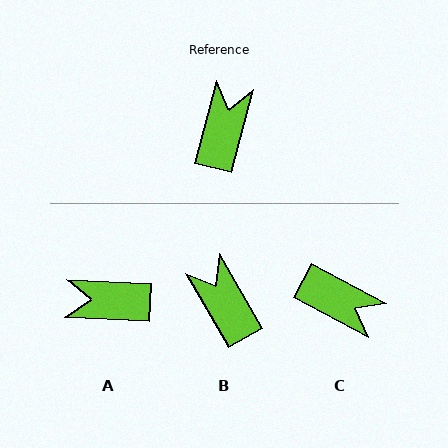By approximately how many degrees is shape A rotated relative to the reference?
Approximately 102 degrees counter-clockwise.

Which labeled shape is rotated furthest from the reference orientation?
C, about 104 degrees away.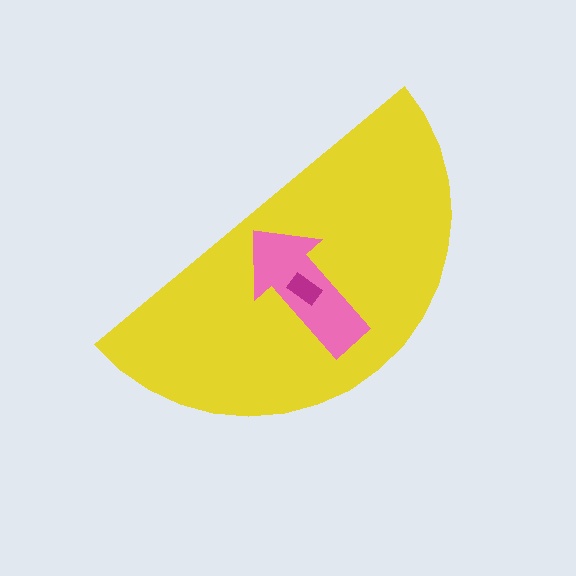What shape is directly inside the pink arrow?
The magenta rectangle.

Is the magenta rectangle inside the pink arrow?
Yes.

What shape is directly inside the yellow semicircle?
The pink arrow.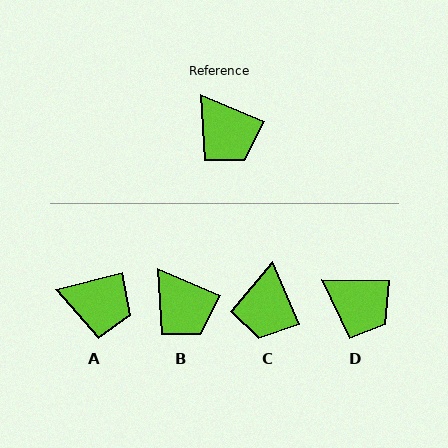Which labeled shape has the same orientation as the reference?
B.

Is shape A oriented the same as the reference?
No, it is off by about 38 degrees.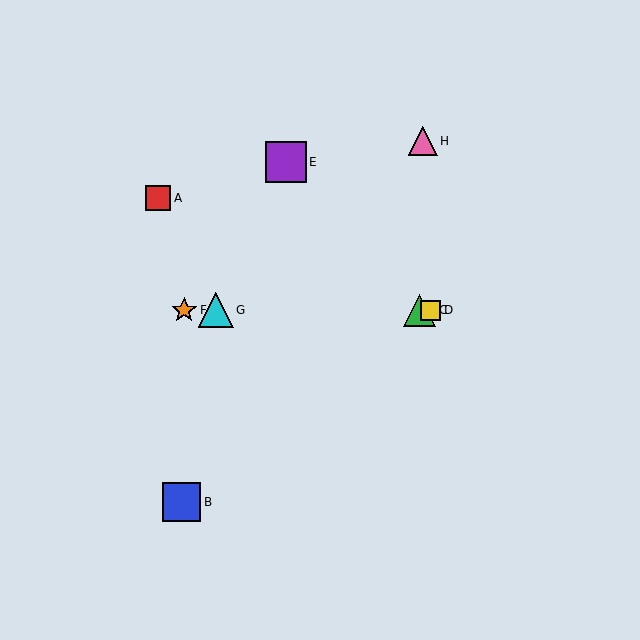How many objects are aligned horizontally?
4 objects (C, D, F, G) are aligned horizontally.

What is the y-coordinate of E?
Object E is at y≈162.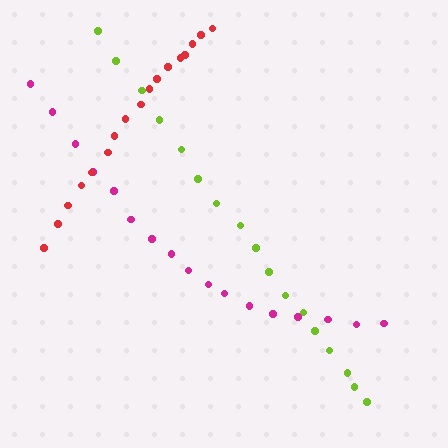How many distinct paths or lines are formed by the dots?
There are 3 distinct paths.